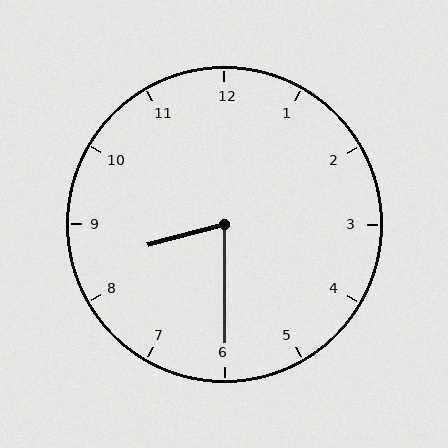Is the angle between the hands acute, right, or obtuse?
It is acute.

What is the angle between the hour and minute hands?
Approximately 75 degrees.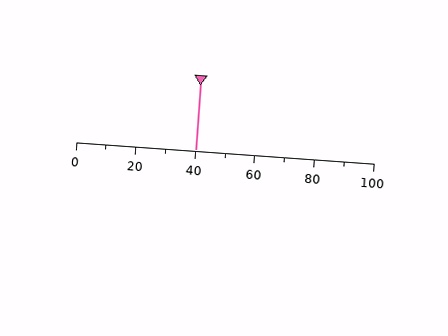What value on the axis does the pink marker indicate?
The marker indicates approximately 40.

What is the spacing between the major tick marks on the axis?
The major ticks are spaced 20 apart.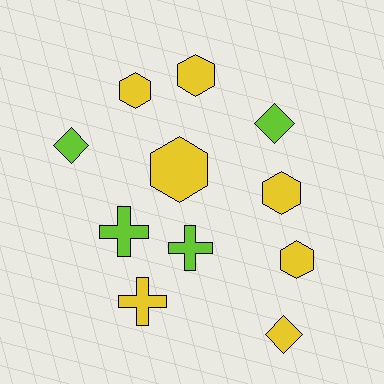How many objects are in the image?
There are 11 objects.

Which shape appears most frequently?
Hexagon, with 5 objects.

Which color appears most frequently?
Yellow, with 7 objects.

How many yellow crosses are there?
There is 1 yellow cross.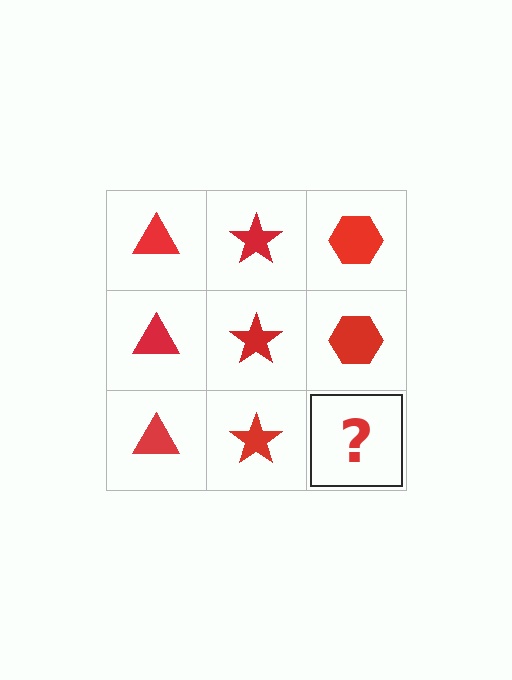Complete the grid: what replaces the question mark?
The question mark should be replaced with a red hexagon.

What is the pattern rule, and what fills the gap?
The rule is that each column has a consistent shape. The gap should be filled with a red hexagon.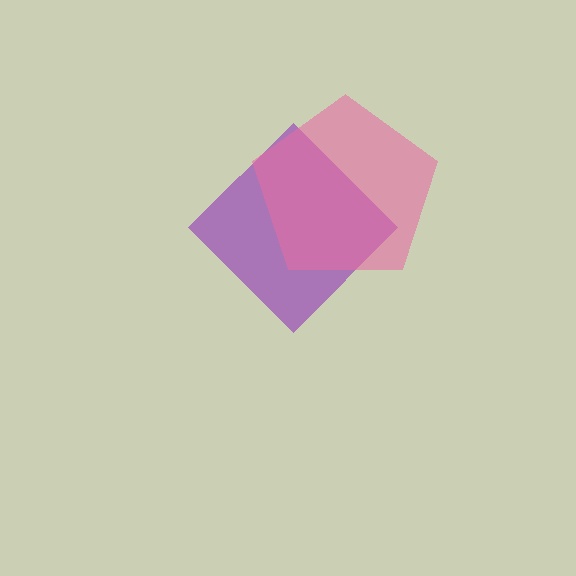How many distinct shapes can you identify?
There are 2 distinct shapes: a purple diamond, a pink pentagon.